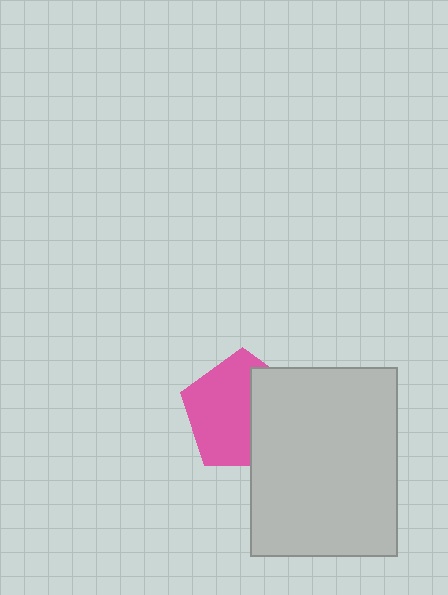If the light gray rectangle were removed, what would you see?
You would see the complete pink pentagon.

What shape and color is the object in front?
The object in front is a light gray rectangle.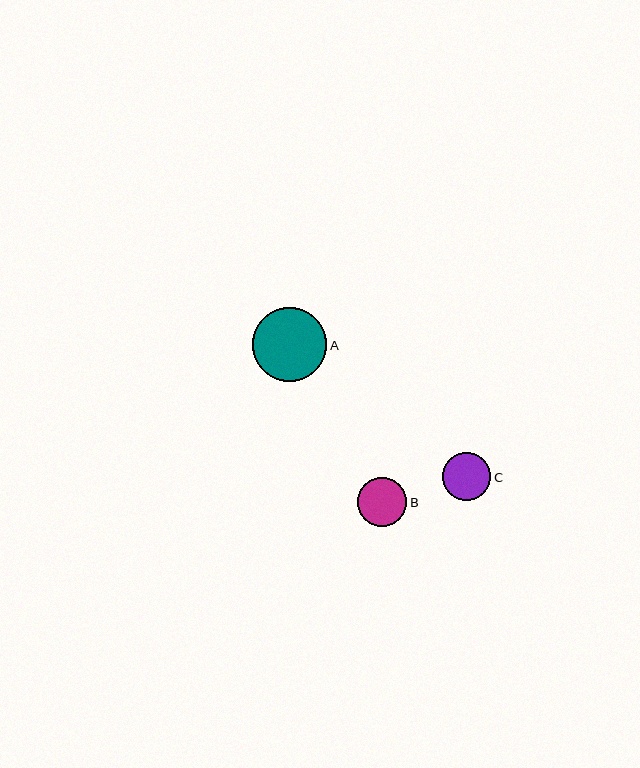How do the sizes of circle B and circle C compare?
Circle B and circle C are approximately the same size.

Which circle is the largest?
Circle A is the largest with a size of approximately 74 pixels.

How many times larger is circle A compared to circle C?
Circle A is approximately 1.5 times the size of circle C.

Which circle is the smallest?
Circle C is the smallest with a size of approximately 48 pixels.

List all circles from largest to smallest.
From largest to smallest: A, B, C.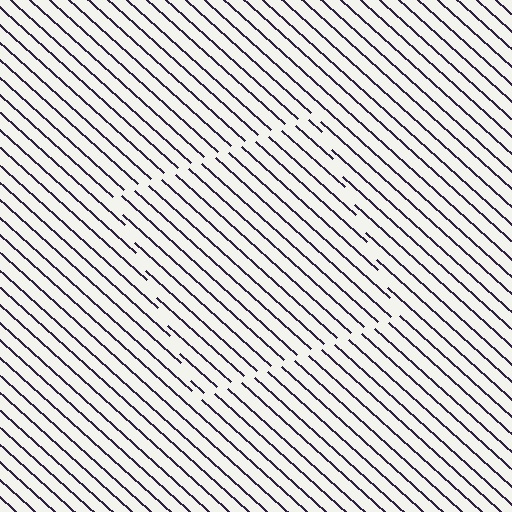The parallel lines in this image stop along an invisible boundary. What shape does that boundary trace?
An illusory square. The interior of the shape contains the same grating, shifted by half a period — the contour is defined by the phase discontinuity where line-ends from the inner and outer gratings abut.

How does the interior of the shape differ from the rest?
The interior of the shape contains the same grating, shifted by half a period — the contour is defined by the phase discontinuity where line-ends from the inner and outer gratings abut.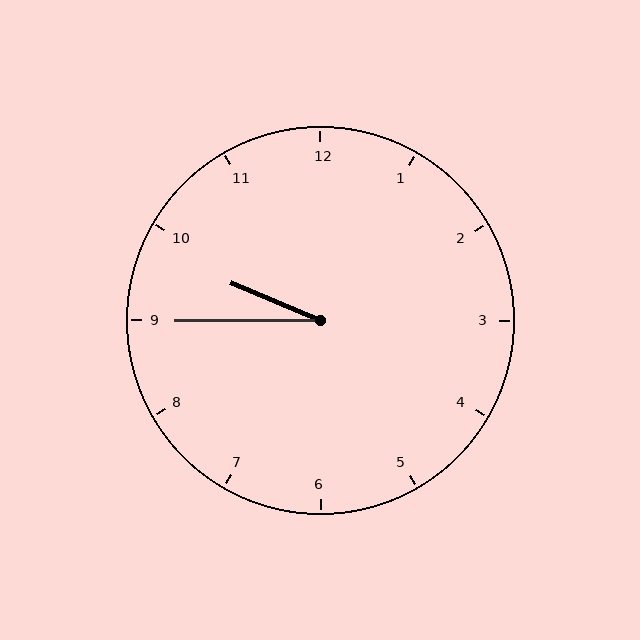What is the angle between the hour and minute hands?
Approximately 22 degrees.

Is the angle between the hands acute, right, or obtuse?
It is acute.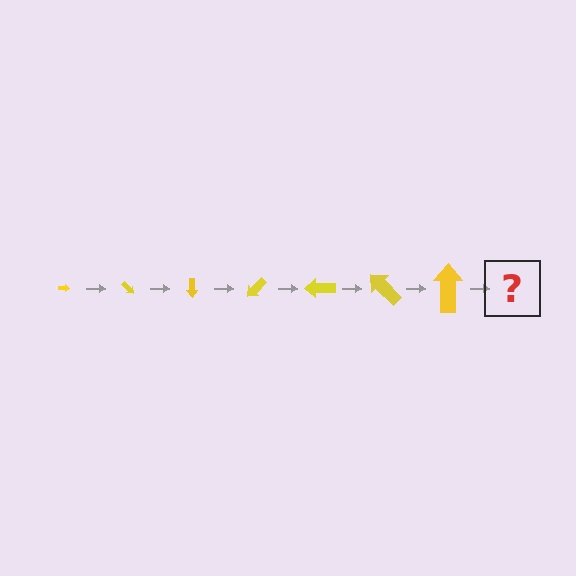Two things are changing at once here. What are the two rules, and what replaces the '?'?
The two rules are that the arrow grows larger each step and it rotates 45 degrees each step. The '?' should be an arrow, larger than the previous one and rotated 315 degrees from the start.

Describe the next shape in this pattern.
It should be an arrow, larger than the previous one and rotated 315 degrees from the start.